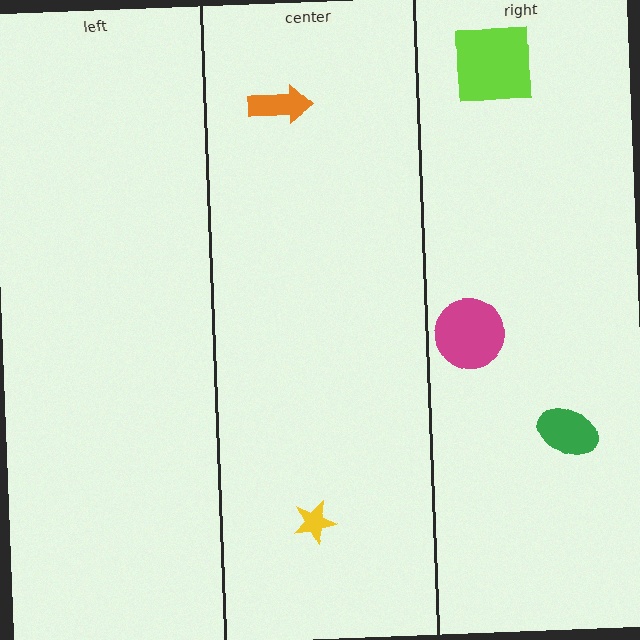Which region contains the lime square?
The right region.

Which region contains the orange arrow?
The center region.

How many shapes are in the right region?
3.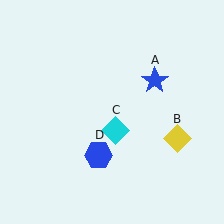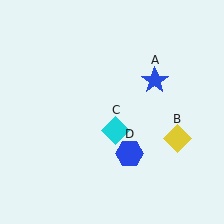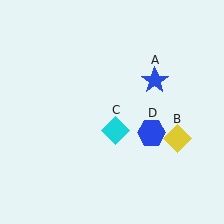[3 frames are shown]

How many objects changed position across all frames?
1 object changed position: blue hexagon (object D).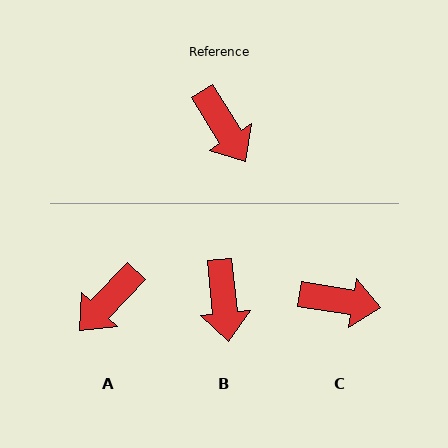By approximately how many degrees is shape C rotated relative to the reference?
Approximately 49 degrees counter-clockwise.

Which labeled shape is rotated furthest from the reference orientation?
A, about 76 degrees away.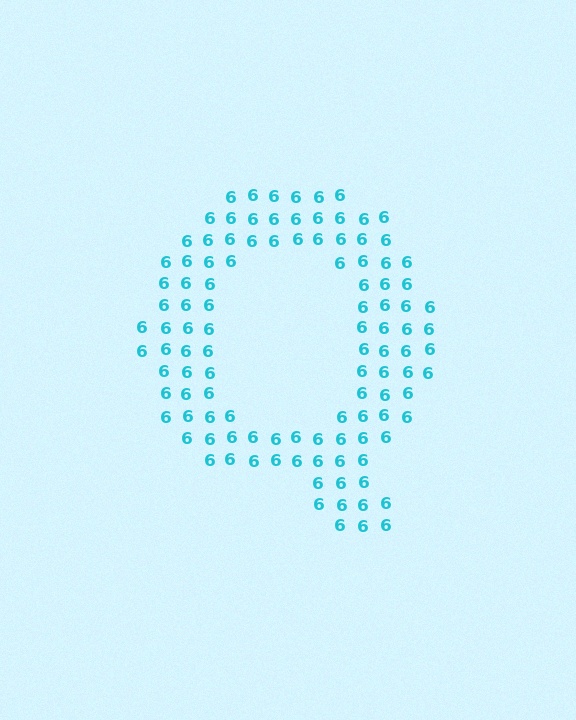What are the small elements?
The small elements are digit 6's.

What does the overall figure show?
The overall figure shows the letter Q.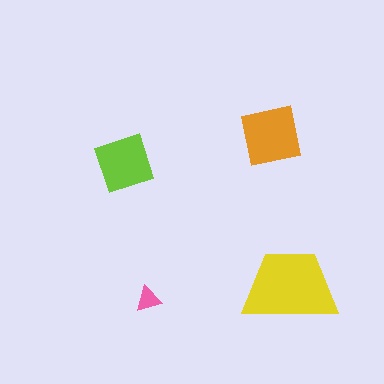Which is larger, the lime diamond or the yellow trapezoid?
The yellow trapezoid.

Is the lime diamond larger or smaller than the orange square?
Smaller.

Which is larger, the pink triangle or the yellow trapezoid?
The yellow trapezoid.